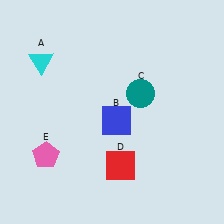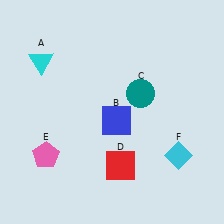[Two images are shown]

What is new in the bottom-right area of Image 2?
A cyan diamond (F) was added in the bottom-right area of Image 2.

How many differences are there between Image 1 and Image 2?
There is 1 difference between the two images.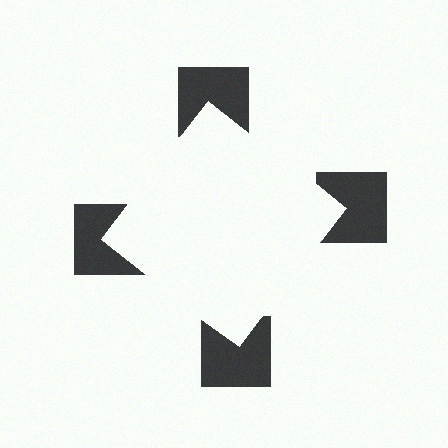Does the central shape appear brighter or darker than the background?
It typically appears slightly brighter than the background, even though no actual brightness change is drawn.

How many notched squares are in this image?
There are 4 — one at each vertex of the illusory square.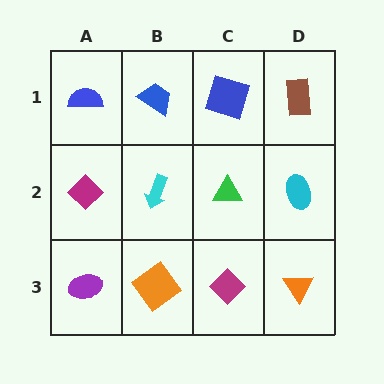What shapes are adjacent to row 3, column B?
A cyan arrow (row 2, column B), a purple ellipse (row 3, column A), a magenta diamond (row 3, column C).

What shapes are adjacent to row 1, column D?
A cyan ellipse (row 2, column D), a blue square (row 1, column C).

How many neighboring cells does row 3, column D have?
2.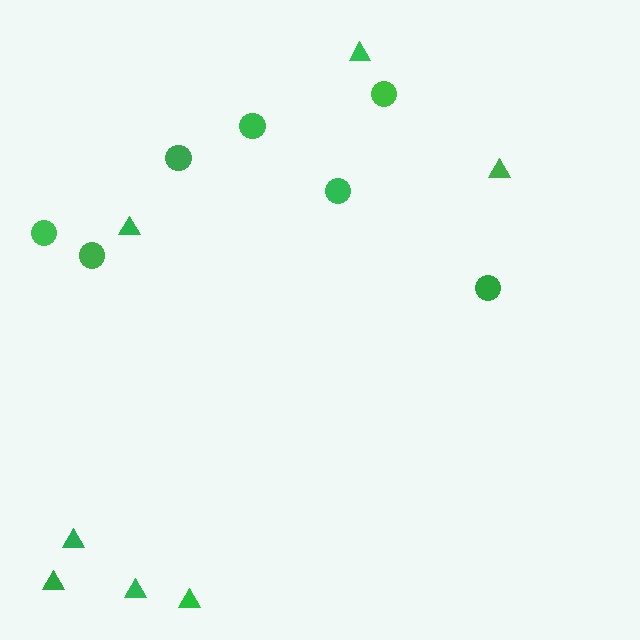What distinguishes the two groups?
There are 2 groups: one group of circles (7) and one group of triangles (7).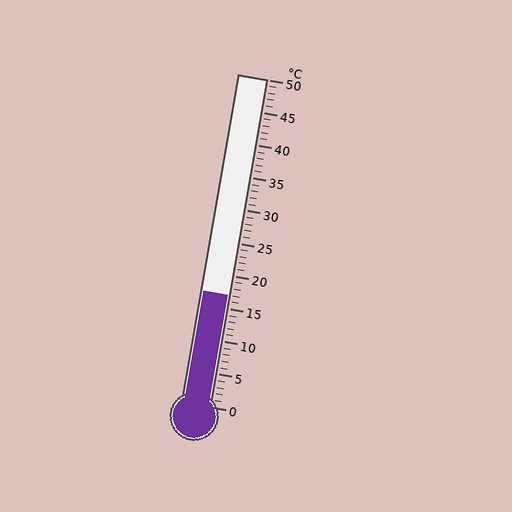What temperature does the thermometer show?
The thermometer shows approximately 17°C.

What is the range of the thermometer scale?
The thermometer scale ranges from 0°C to 50°C.